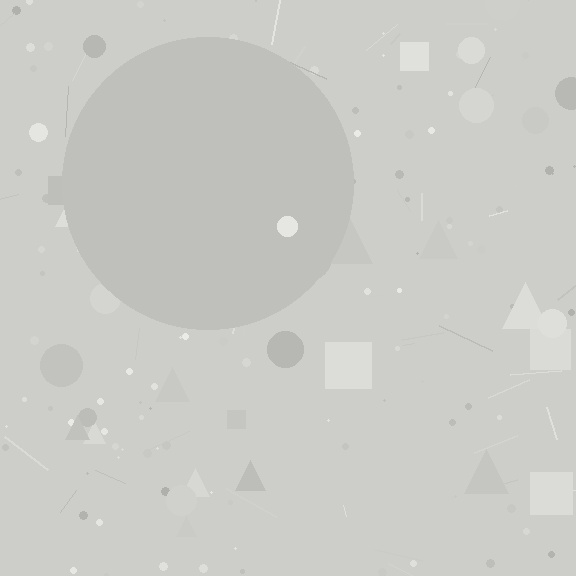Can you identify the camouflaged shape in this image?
The camouflaged shape is a circle.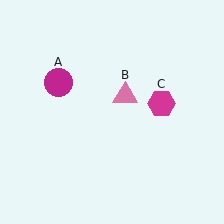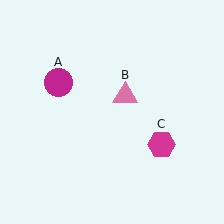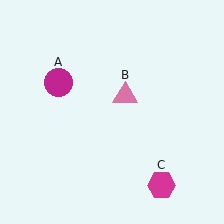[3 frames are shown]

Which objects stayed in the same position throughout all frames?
Magenta circle (object A) and pink triangle (object B) remained stationary.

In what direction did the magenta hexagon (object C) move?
The magenta hexagon (object C) moved down.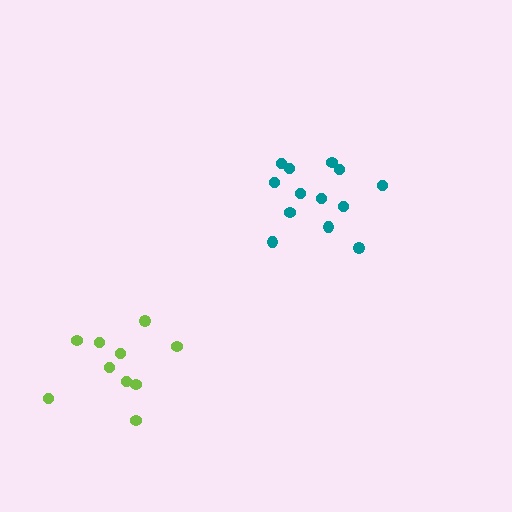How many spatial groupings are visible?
There are 2 spatial groupings.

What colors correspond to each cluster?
The clusters are colored: teal, lime.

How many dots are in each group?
Group 1: 13 dots, Group 2: 10 dots (23 total).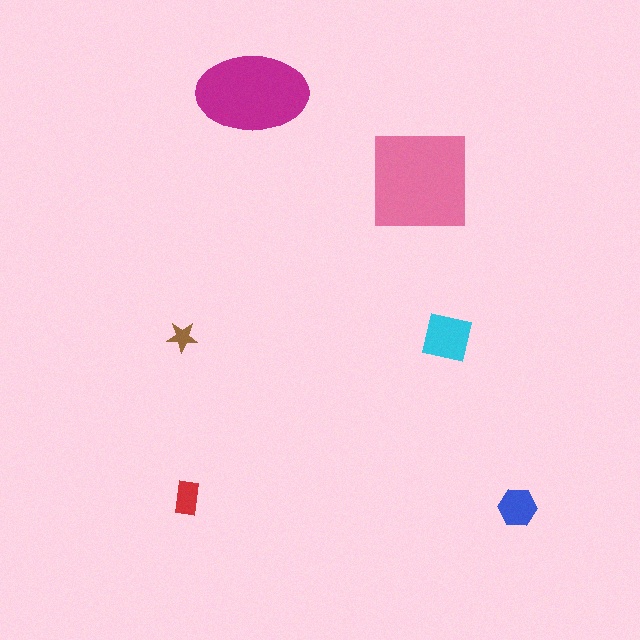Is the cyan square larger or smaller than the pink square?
Smaller.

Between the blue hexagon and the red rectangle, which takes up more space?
The blue hexagon.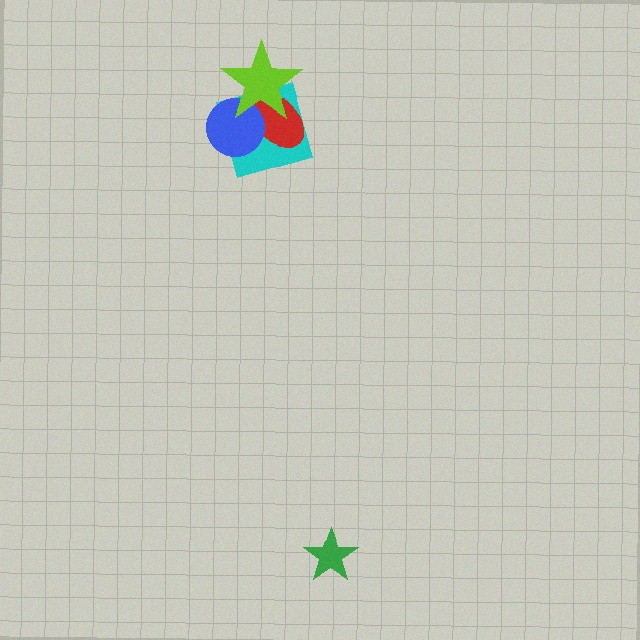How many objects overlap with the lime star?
3 objects overlap with the lime star.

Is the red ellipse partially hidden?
Yes, it is partially covered by another shape.